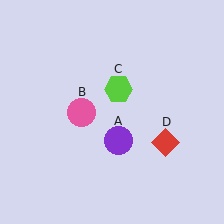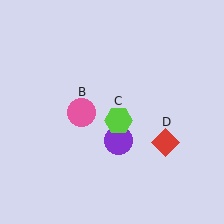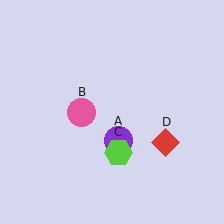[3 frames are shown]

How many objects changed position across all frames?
1 object changed position: lime hexagon (object C).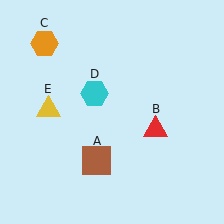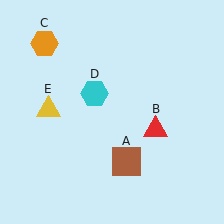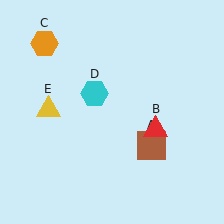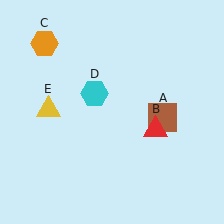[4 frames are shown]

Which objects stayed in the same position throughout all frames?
Red triangle (object B) and orange hexagon (object C) and cyan hexagon (object D) and yellow triangle (object E) remained stationary.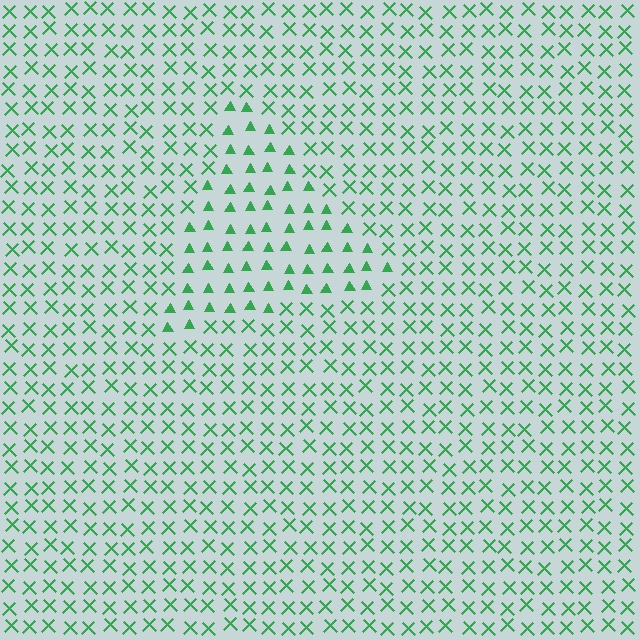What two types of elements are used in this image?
The image uses triangles inside the triangle region and X marks outside it.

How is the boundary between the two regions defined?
The boundary is defined by a change in element shape: triangles inside vs. X marks outside. All elements share the same color and spacing.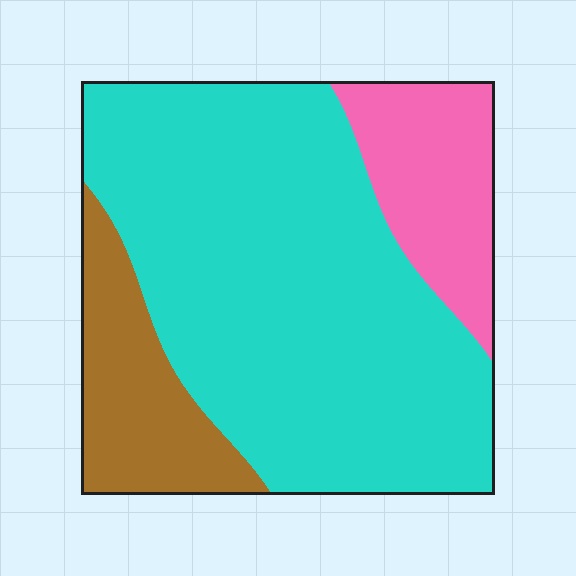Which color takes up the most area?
Cyan, at roughly 70%.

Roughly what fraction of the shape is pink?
Pink takes up about one sixth (1/6) of the shape.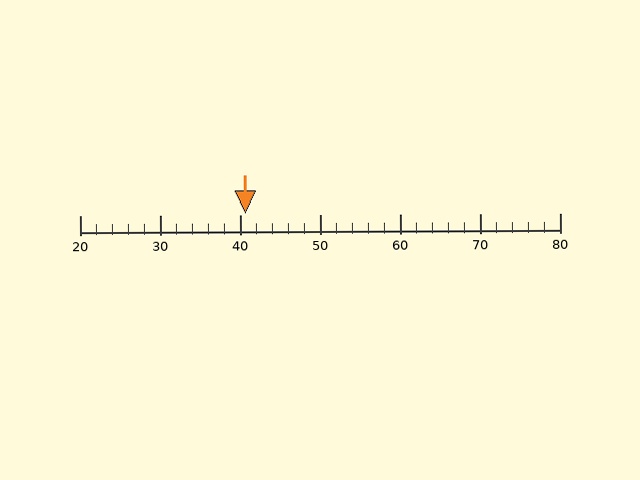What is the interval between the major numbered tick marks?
The major tick marks are spaced 10 units apart.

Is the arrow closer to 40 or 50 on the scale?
The arrow is closer to 40.